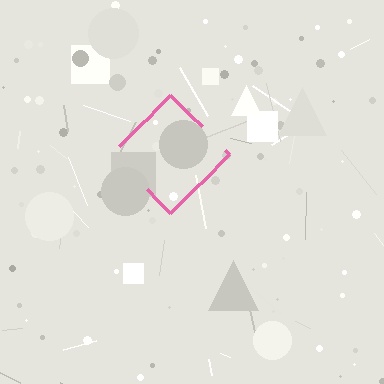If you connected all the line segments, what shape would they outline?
They would outline a diamond.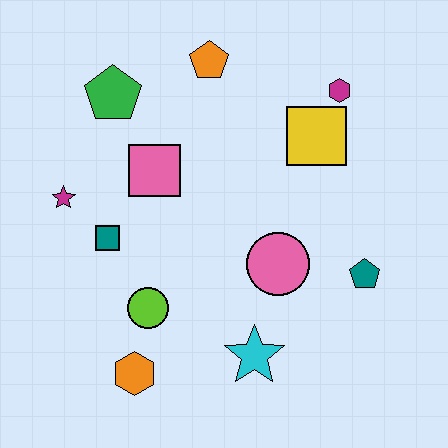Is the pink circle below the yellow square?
Yes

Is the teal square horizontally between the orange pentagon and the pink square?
No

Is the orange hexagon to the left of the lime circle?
Yes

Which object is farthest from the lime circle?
The magenta hexagon is farthest from the lime circle.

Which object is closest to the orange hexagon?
The lime circle is closest to the orange hexagon.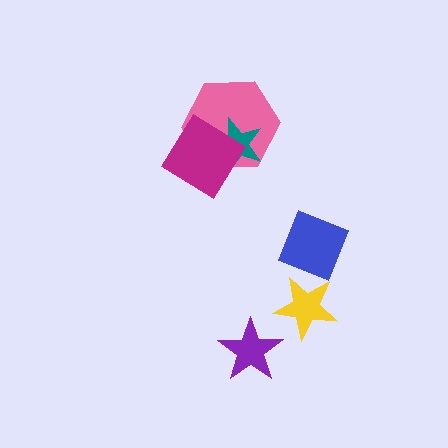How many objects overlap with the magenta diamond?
2 objects overlap with the magenta diamond.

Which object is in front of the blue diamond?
The yellow star is in front of the blue diamond.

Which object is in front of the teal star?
The magenta diamond is in front of the teal star.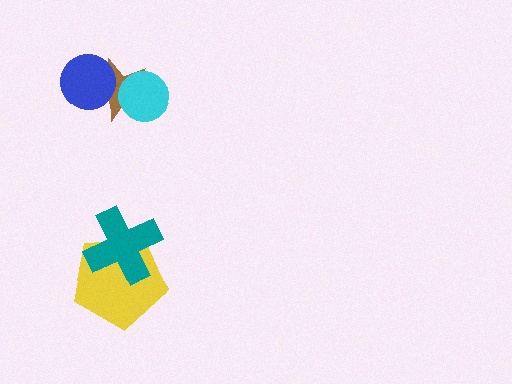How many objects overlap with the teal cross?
1 object overlaps with the teal cross.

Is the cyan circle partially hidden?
No, no other shape covers it.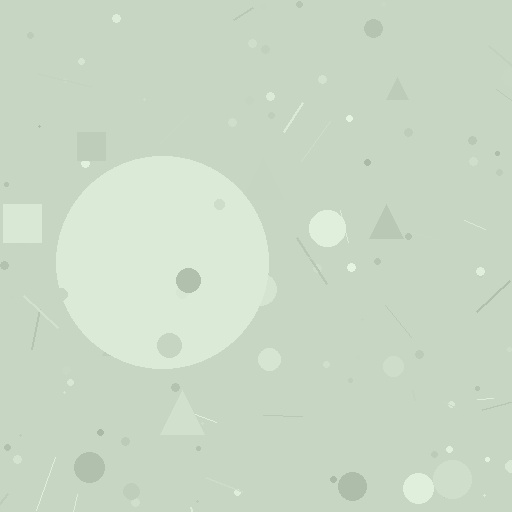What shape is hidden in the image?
A circle is hidden in the image.